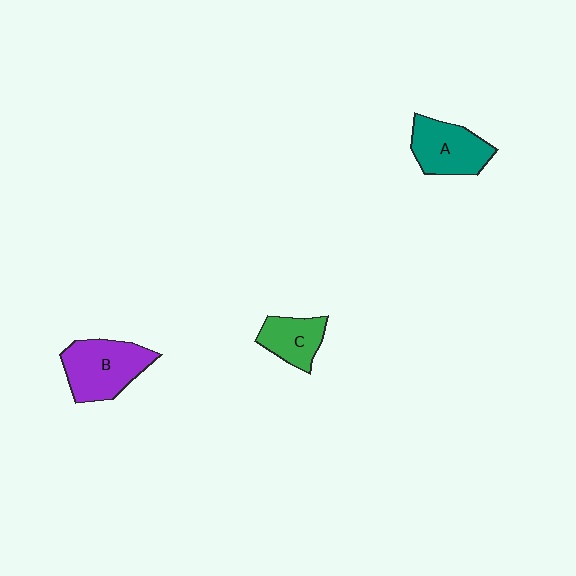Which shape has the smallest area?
Shape C (green).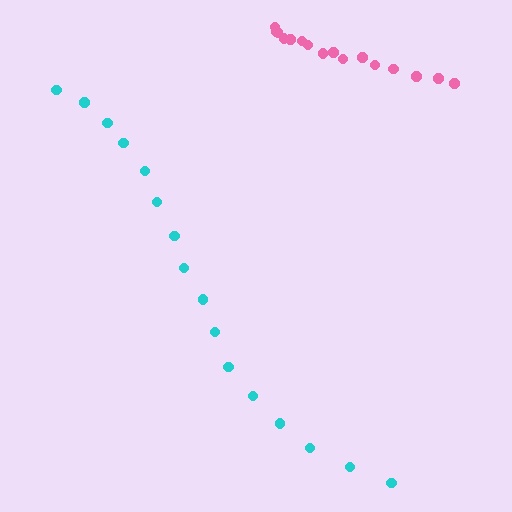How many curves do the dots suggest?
There are 2 distinct paths.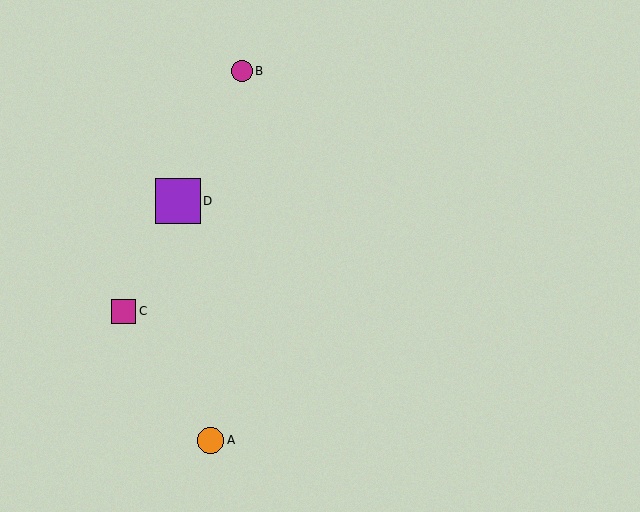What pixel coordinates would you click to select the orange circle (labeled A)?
Click at (211, 440) to select the orange circle A.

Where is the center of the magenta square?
The center of the magenta square is at (124, 311).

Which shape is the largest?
The purple square (labeled D) is the largest.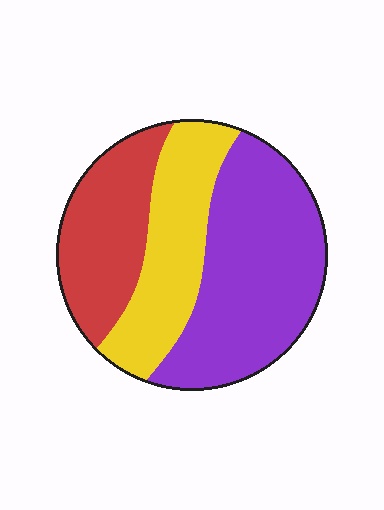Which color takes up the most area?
Purple, at roughly 45%.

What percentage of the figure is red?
Red covers 26% of the figure.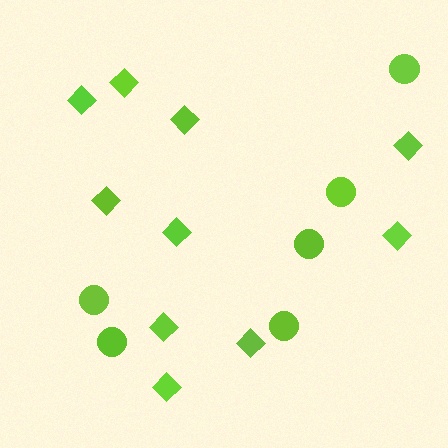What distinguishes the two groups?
There are 2 groups: one group of diamonds (10) and one group of circles (6).